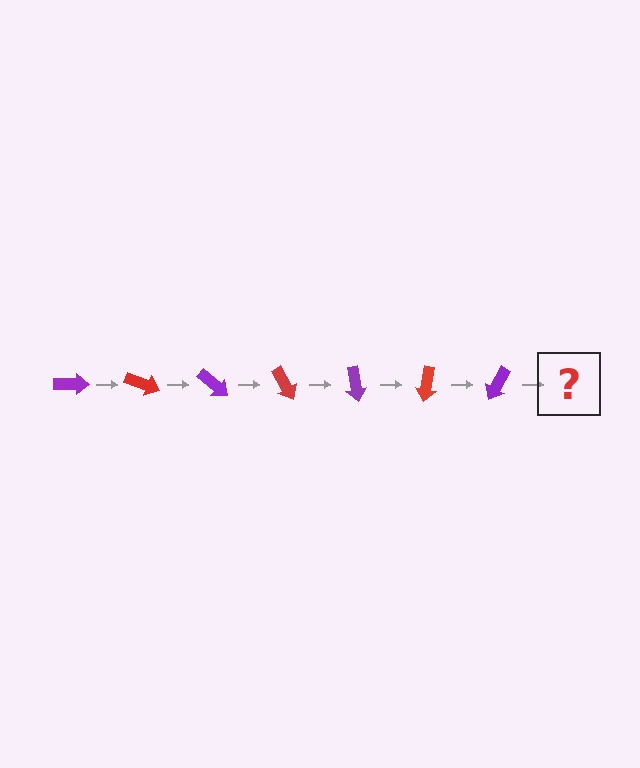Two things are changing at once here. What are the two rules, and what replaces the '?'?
The two rules are that it rotates 20 degrees each step and the color cycles through purple and red. The '?' should be a red arrow, rotated 140 degrees from the start.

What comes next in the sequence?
The next element should be a red arrow, rotated 140 degrees from the start.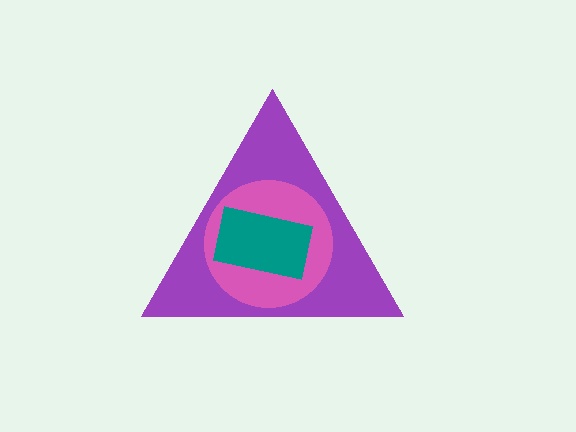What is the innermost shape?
The teal rectangle.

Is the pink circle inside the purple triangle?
Yes.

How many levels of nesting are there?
3.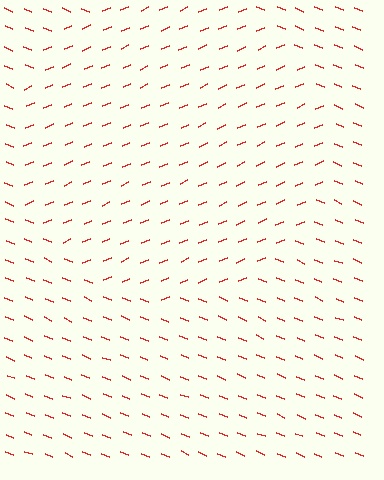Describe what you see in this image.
The image is filled with small red line segments. A circle region in the image has lines oriented differently from the surrounding lines, creating a visible texture boundary.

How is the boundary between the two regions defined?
The boundary is defined purely by a change in line orientation (approximately 45 degrees difference). All lines are the same color and thickness.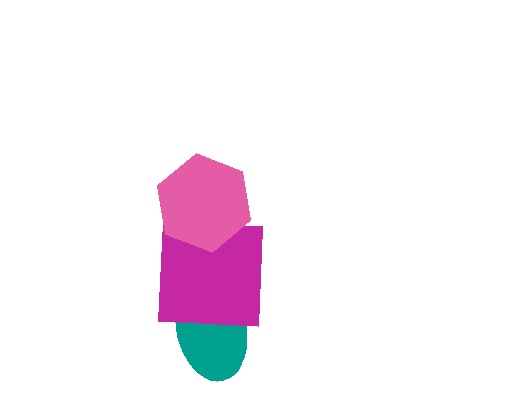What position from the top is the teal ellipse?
The teal ellipse is 3rd from the top.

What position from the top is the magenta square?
The magenta square is 2nd from the top.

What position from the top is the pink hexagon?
The pink hexagon is 1st from the top.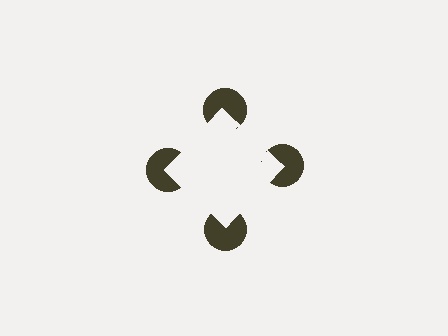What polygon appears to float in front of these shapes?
An illusory square — its edges are inferred from the aligned wedge cuts in the pac-man discs, not physically drawn.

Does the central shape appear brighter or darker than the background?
It typically appears slightly brighter than the background, even though no actual brightness change is drawn.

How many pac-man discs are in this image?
There are 4 — one at each vertex of the illusory square.